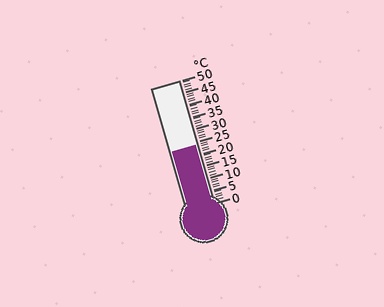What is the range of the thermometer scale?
The thermometer scale ranges from 0°C to 50°C.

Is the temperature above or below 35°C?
The temperature is below 35°C.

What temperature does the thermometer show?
The thermometer shows approximately 24°C.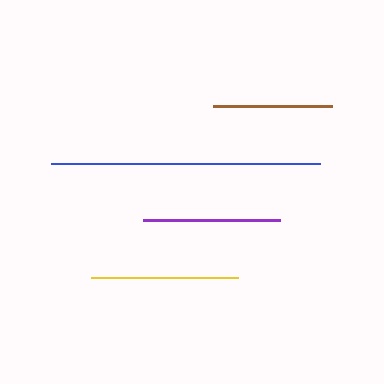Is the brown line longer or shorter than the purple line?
The purple line is longer than the brown line.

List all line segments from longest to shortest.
From longest to shortest: blue, yellow, purple, brown.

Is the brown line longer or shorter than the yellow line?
The yellow line is longer than the brown line.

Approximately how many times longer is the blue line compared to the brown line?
The blue line is approximately 2.3 times the length of the brown line.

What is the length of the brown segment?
The brown segment is approximately 118 pixels long.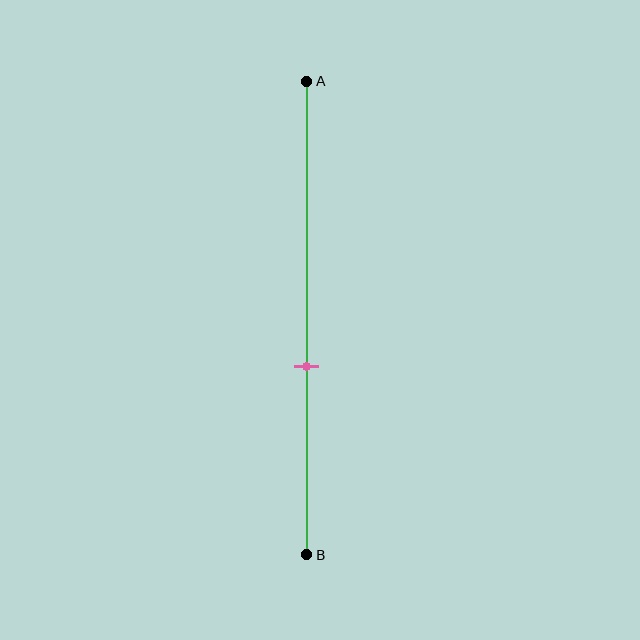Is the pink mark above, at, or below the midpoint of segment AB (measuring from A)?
The pink mark is below the midpoint of segment AB.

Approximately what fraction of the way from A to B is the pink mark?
The pink mark is approximately 60% of the way from A to B.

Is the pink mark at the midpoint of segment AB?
No, the mark is at about 60% from A, not at the 50% midpoint.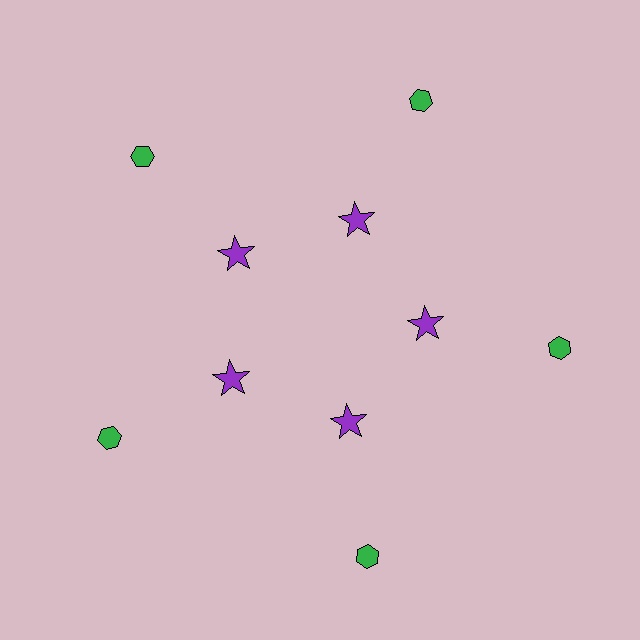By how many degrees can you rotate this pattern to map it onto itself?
The pattern maps onto itself every 72 degrees of rotation.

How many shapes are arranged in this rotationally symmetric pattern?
There are 10 shapes, arranged in 5 groups of 2.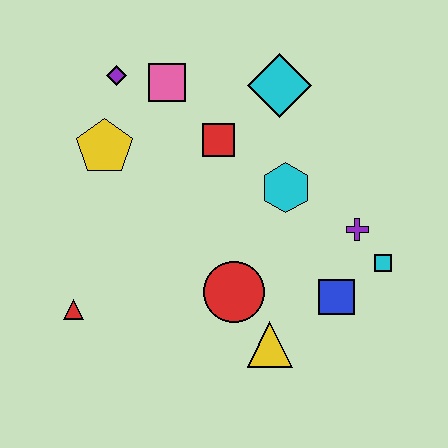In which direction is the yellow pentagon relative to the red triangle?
The yellow pentagon is above the red triangle.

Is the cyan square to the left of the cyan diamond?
No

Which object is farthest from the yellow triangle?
The purple diamond is farthest from the yellow triangle.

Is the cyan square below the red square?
Yes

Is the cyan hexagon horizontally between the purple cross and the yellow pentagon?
Yes